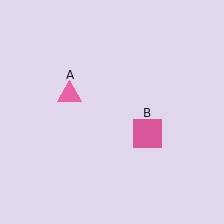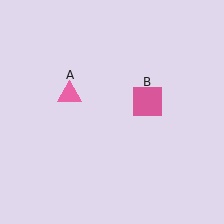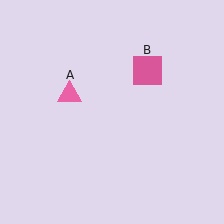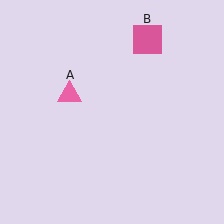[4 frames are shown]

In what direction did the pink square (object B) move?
The pink square (object B) moved up.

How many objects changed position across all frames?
1 object changed position: pink square (object B).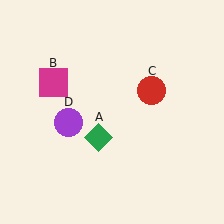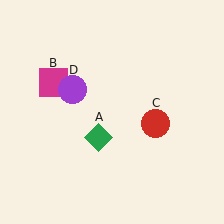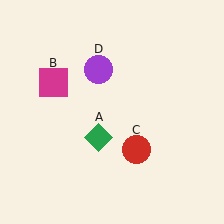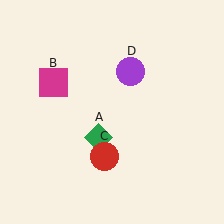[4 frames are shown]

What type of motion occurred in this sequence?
The red circle (object C), purple circle (object D) rotated clockwise around the center of the scene.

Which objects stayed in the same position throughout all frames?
Green diamond (object A) and magenta square (object B) remained stationary.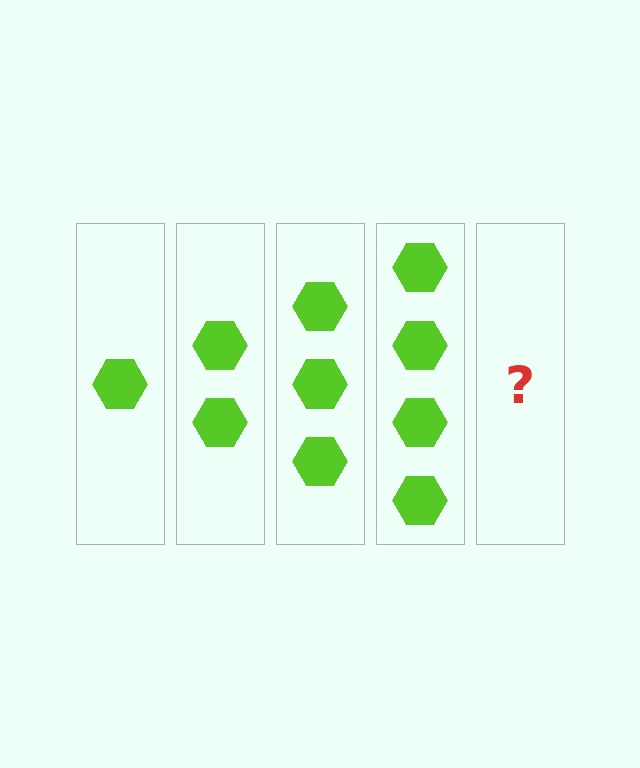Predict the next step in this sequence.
The next step is 5 hexagons.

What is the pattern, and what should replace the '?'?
The pattern is that each step adds one more hexagon. The '?' should be 5 hexagons.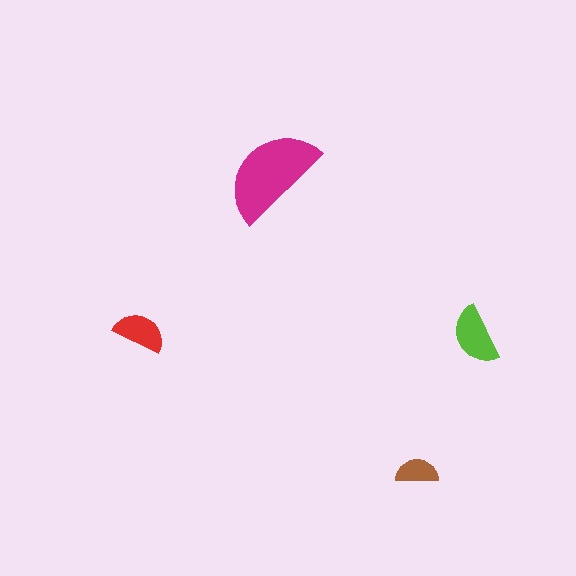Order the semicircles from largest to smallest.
the magenta one, the lime one, the red one, the brown one.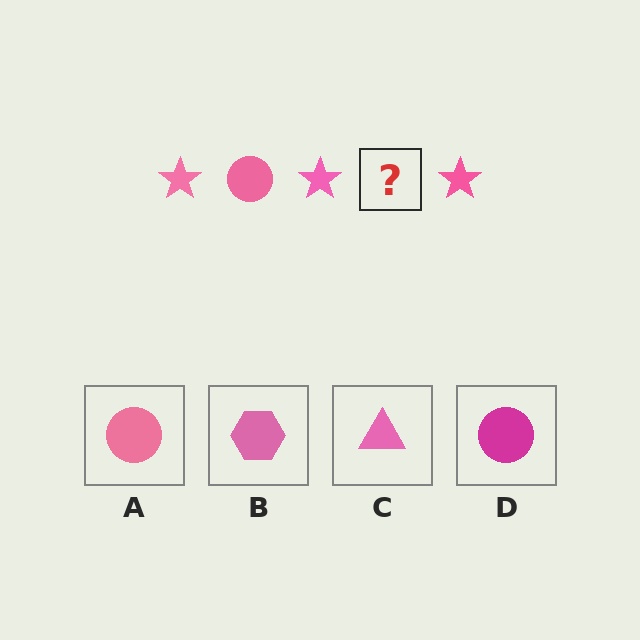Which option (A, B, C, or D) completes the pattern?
A.